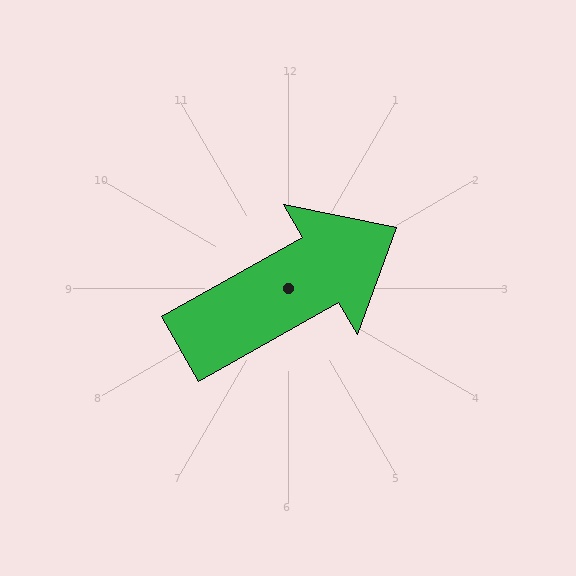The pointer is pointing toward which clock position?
Roughly 2 o'clock.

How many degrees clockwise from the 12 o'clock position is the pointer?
Approximately 61 degrees.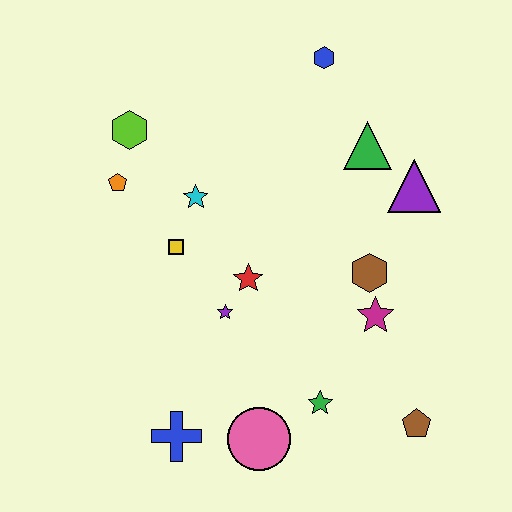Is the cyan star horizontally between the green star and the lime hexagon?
Yes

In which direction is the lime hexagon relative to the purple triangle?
The lime hexagon is to the left of the purple triangle.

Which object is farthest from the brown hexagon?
The lime hexagon is farthest from the brown hexagon.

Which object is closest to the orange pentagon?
The lime hexagon is closest to the orange pentagon.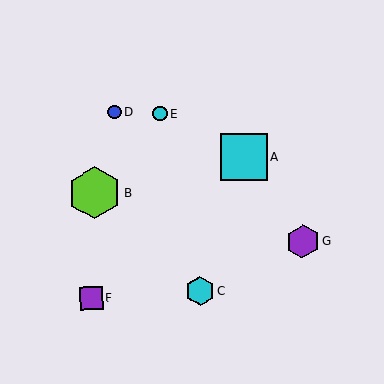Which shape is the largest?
The lime hexagon (labeled B) is the largest.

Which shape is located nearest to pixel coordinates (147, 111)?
The cyan circle (labeled E) at (160, 114) is nearest to that location.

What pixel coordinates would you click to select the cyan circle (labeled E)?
Click at (160, 114) to select the cyan circle E.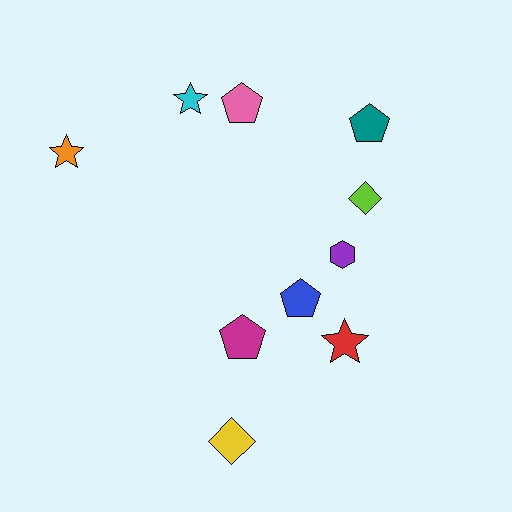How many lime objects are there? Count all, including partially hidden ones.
There is 1 lime object.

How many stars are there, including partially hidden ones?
There are 3 stars.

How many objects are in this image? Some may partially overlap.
There are 10 objects.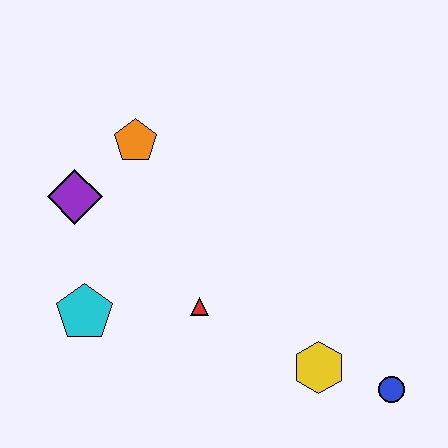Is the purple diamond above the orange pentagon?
No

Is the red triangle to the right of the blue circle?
No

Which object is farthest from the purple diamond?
The blue circle is farthest from the purple diamond.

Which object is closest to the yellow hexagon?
The blue circle is closest to the yellow hexagon.